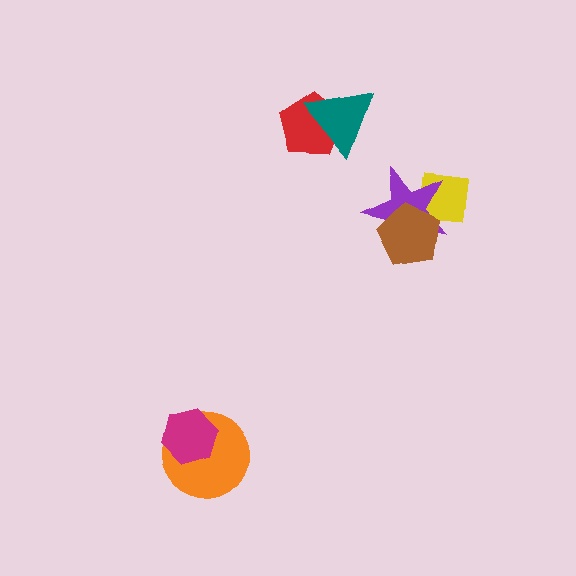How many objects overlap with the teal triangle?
1 object overlaps with the teal triangle.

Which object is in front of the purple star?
The brown pentagon is in front of the purple star.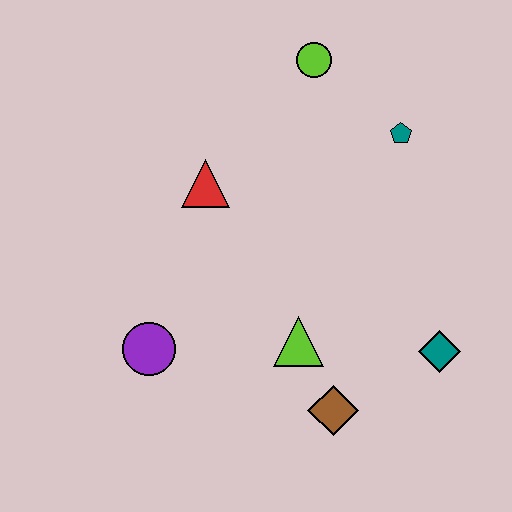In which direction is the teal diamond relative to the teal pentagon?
The teal diamond is below the teal pentagon.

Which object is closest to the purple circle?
The lime triangle is closest to the purple circle.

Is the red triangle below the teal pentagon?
Yes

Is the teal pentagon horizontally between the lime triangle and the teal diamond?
Yes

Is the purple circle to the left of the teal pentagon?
Yes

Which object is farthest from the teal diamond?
The lime circle is farthest from the teal diamond.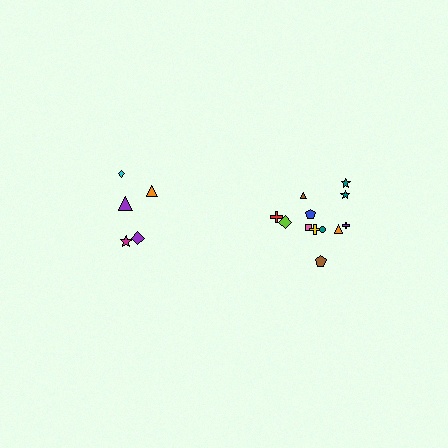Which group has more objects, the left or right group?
The right group.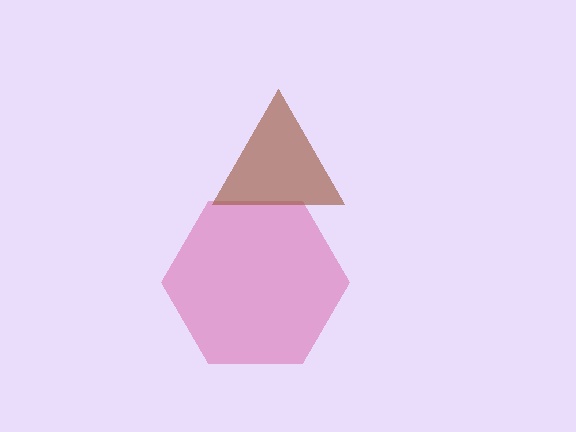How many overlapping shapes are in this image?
There are 2 overlapping shapes in the image.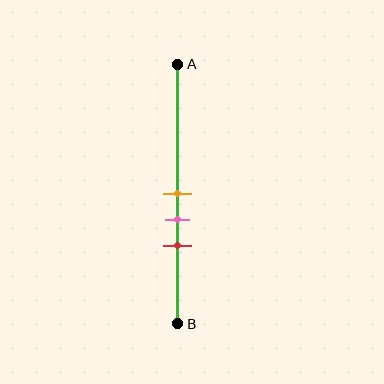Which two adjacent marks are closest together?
The orange and pink marks are the closest adjacent pair.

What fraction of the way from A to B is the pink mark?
The pink mark is approximately 60% (0.6) of the way from A to B.